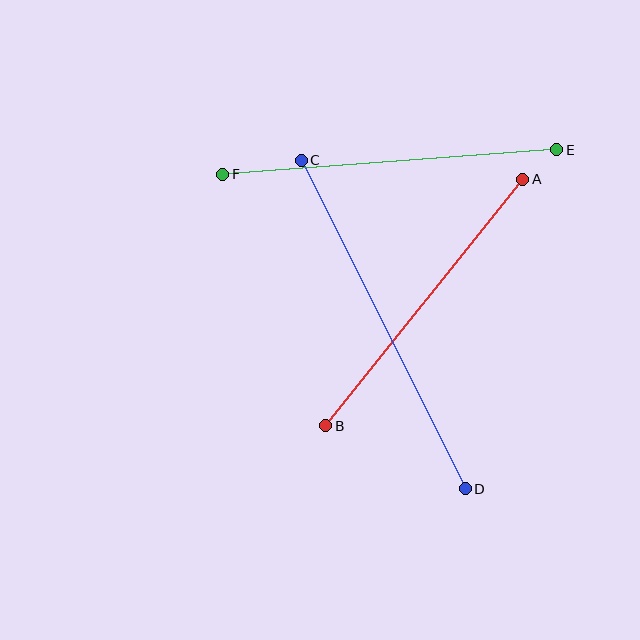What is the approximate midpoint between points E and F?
The midpoint is at approximately (390, 162) pixels.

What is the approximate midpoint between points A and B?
The midpoint is at approximately (424, 302) pixels.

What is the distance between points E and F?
The distance is approximately 335 pixels.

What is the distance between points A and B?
The distance is approximately 316 pixels.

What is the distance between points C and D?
The distance is approximately 367 pixels.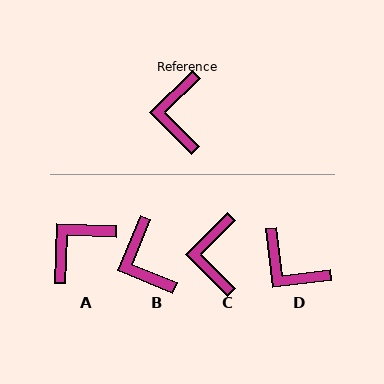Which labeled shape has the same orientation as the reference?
C.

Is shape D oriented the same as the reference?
No, it is off by about 52 degrees.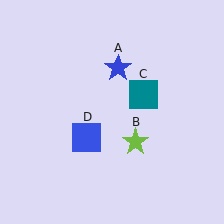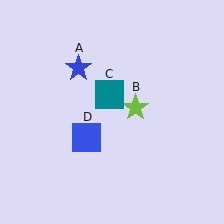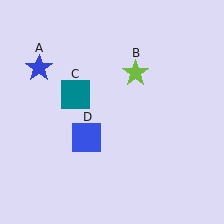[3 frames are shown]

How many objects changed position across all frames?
3 objects changed position: blue star (object A), lime star (object B), teal square (object C).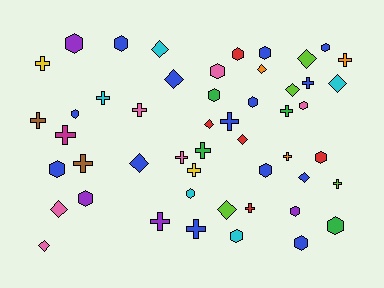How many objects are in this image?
There are 50 objects.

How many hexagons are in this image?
There are 19 hexagons.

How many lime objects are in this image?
There are 4 lime objects.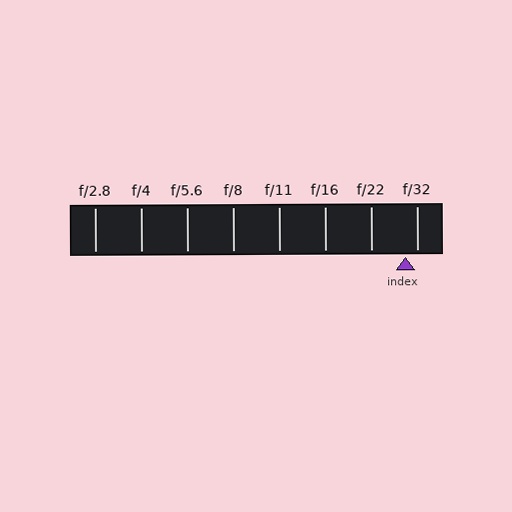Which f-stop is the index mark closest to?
The index mark is closest to f/32.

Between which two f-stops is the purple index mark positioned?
The index mark is between f/22 and f/32.